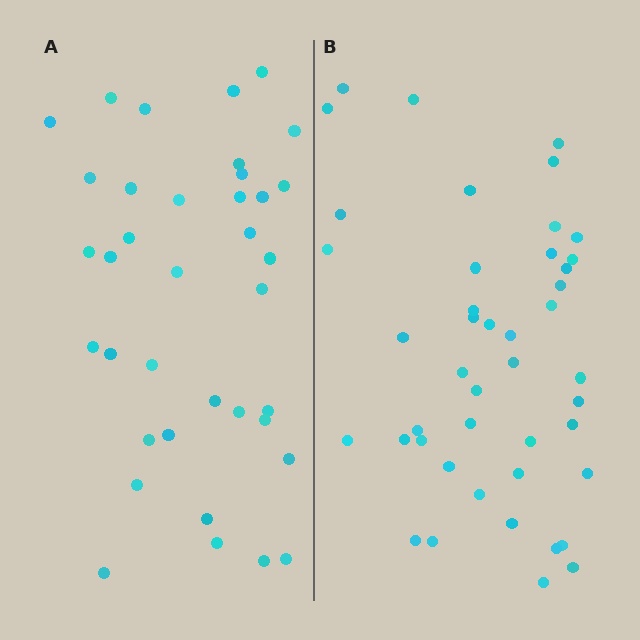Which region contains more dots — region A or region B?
Region B (the right region) has more dots.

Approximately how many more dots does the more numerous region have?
Region B has roughly 8 or so more dots than region A.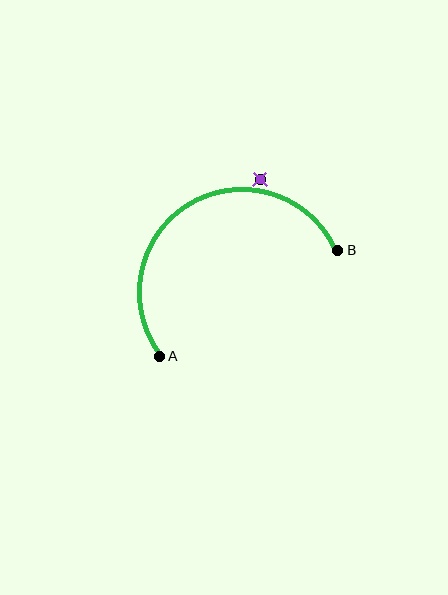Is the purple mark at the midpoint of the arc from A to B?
No — the purple mark does not lie on the arc at all. It sits slightly outside the curve.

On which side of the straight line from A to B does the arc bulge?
The arc bulges above the straight line connecting A and B.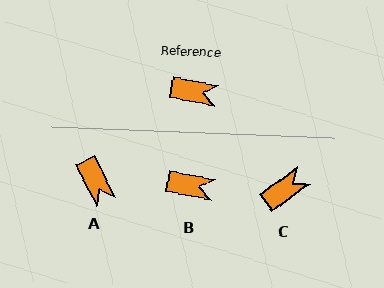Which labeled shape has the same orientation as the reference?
B.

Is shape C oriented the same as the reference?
No, it is off by about 47 degrees.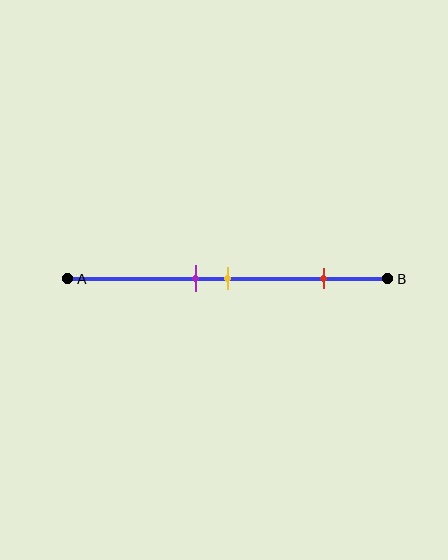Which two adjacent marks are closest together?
The purple and yellow marks are the closest adjacent pair.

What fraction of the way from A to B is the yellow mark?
The yellow mark is approximately 50% (0.5) of the way from A to B.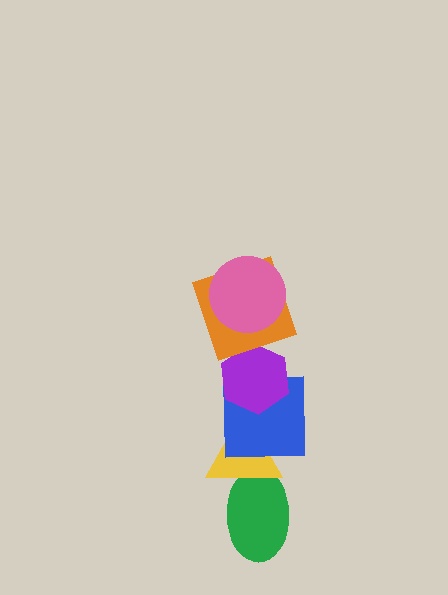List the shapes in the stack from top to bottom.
From top to bottom: the pink circle, the orange square, the purple hexagon, the blue square, the yellow triangle, the green ellipse.